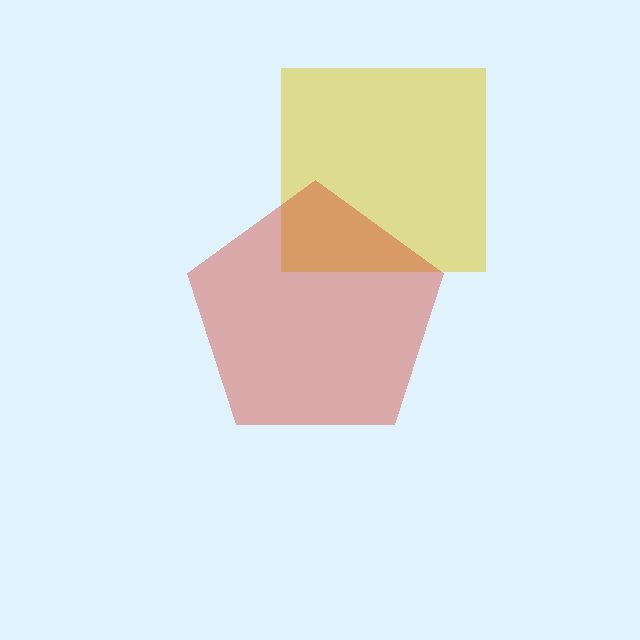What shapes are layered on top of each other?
The layered shapes are: a yellow square, a red pentagon.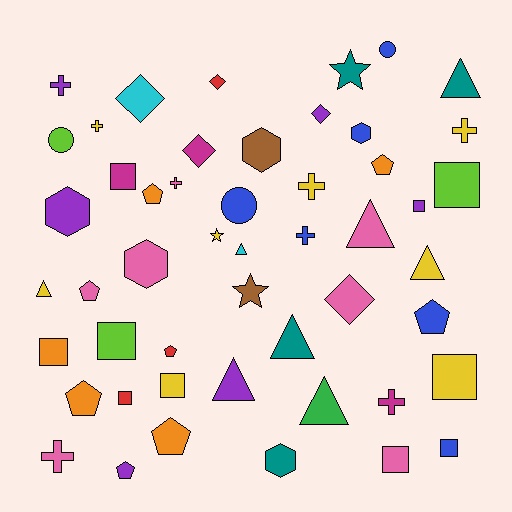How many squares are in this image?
There are 10 squares.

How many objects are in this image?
There are 50 objects.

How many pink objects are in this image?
There are 7 pink objects.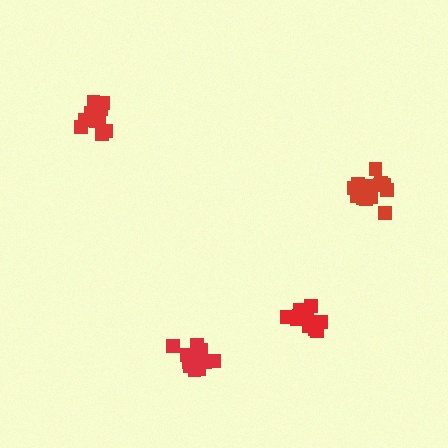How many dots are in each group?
Group 1: 12 dots, Group 2: 18 dots, Group 3: 12 dots, Group 4: 17 dots (59 total).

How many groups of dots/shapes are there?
There are 4 groups.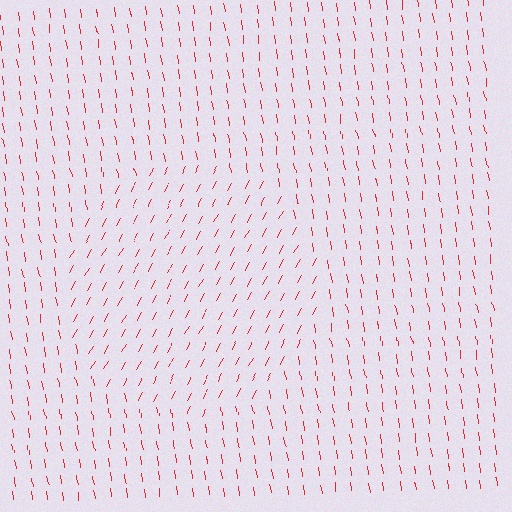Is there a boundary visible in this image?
Yes, there is a texture boundary formed by a change in line orientation.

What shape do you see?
I see a circle.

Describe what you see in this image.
The image is filled with small red line segments. A circle region in the image has lines oriented differently from the surrounding lines, creating a visible texture boundary.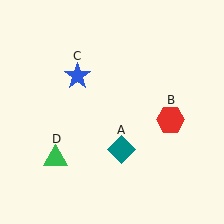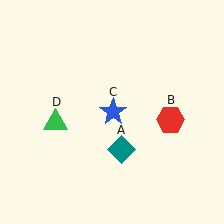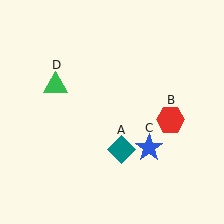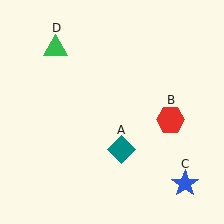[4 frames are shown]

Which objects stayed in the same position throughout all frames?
Teal diamond (object A) and red hexagon (object B) remained stationary.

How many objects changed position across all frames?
2 objects changed position: blue star (object C), green triangle (object D).